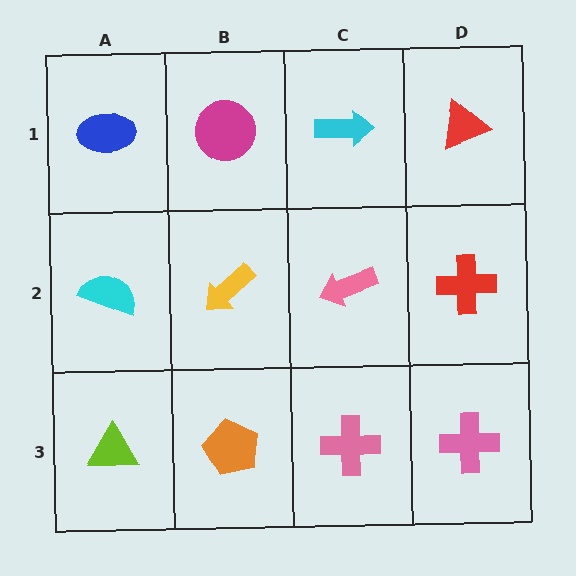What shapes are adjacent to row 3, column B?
A yellow arrow (row 2, column B), a lime triangle (row 3, column A), a pink cross (row 3, column C).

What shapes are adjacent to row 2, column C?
A cyan arrow (row 1, column C), a pink cross (row 3, column C), a yellow arrow (row 2, column B), a red cross (row 2, column D).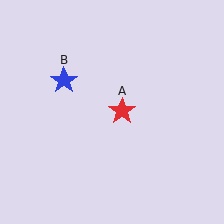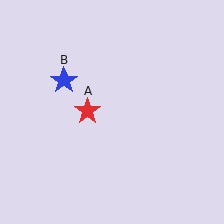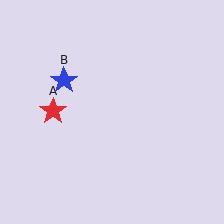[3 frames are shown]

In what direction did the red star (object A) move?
The red star (object A) moved left.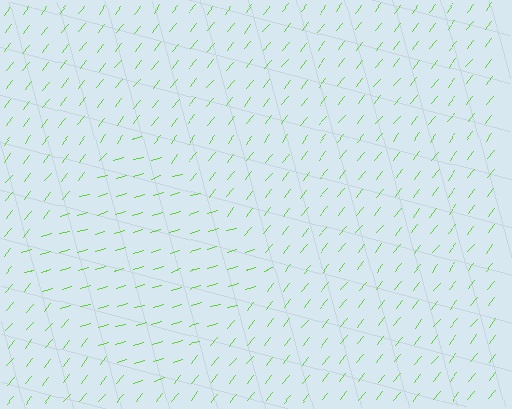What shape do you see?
I see a diamond.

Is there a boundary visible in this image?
Yes, there is a texture boundary formed by a change in line orientation.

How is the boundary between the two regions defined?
The boundary is defined purely by a change in line orientation (approximately 35 degrees difference). All lines are the same color and thickness.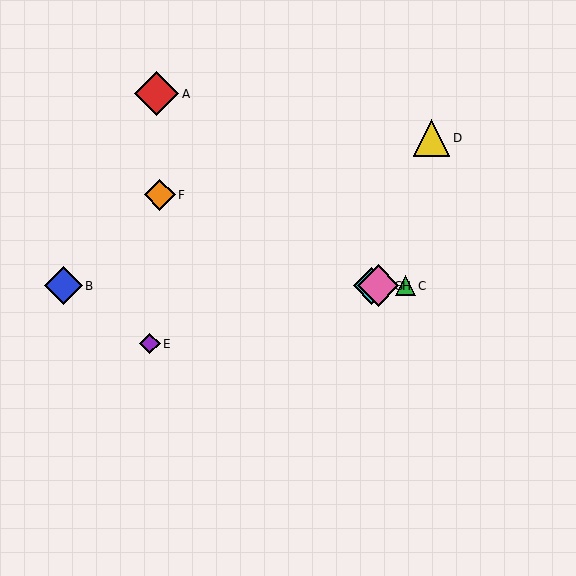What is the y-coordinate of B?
Object B is at y≈286.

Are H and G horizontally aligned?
Yes, both are at y≈286.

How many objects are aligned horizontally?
4 objects (B, C, G, H) are aligned horizontally.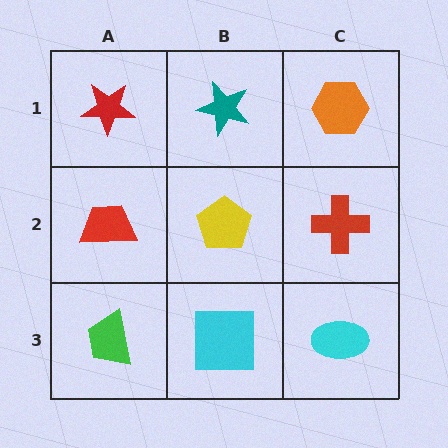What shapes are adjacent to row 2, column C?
An orange hexagon (row 1, column C), a cyan ellipse (row 3, column C), a yellow pentagon (row 2, column B).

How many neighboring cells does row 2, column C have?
3.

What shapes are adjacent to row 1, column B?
A yellow pentagon (row 2, column B), a red star (row 1, column A), an orange hexagon (row 1, column C).